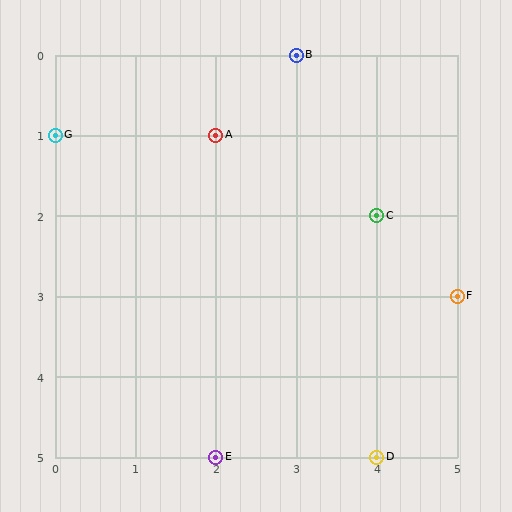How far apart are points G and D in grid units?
Points G and D are 4 columns and 4 rows apart (about 5.7 grid units diagonally).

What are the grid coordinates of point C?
Point C is at grid coordinates (4, 2).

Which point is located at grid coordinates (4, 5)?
Point D is at (4, 5).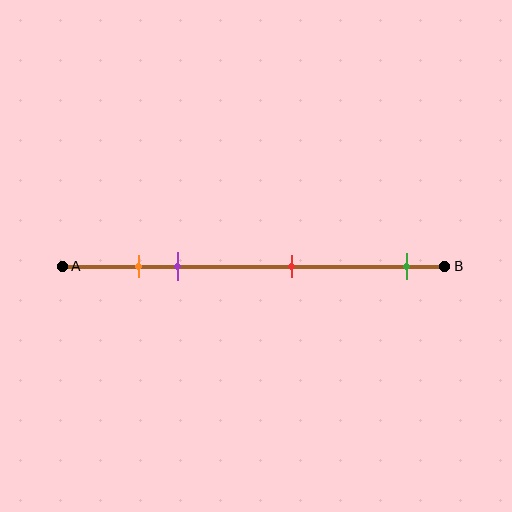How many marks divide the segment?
There are 4 marks dividing the segment.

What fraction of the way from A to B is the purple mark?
The purple mark is approximately 30% (0.3) of the way from A to B.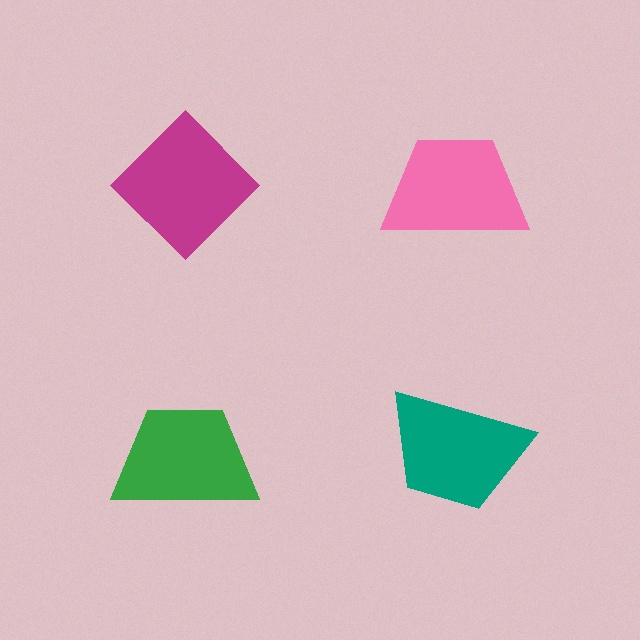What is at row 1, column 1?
A magenta diamond.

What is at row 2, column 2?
A teal trapezoid.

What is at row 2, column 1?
A green trapezoid.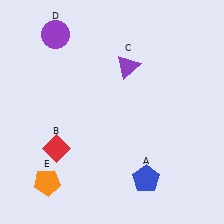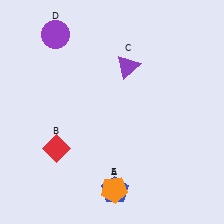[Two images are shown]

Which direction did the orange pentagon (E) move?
The orange pentagon (E) moved right.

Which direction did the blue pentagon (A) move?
The blue pentagon (A) moved left.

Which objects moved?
The objects that moved are: the blue pentagon (A), the orange pentagon (E).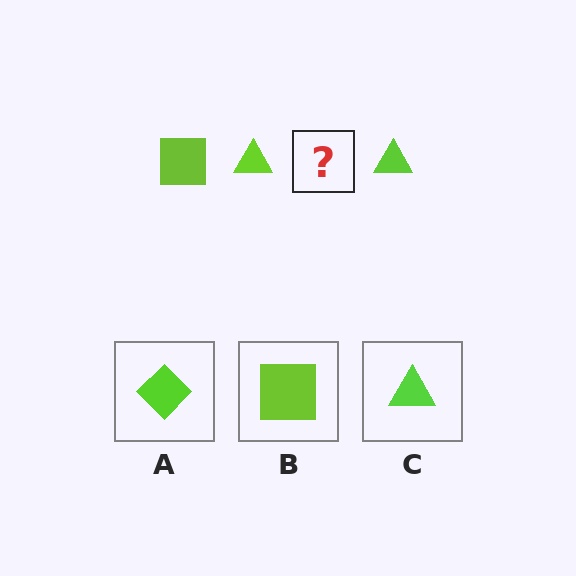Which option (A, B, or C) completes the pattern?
B.